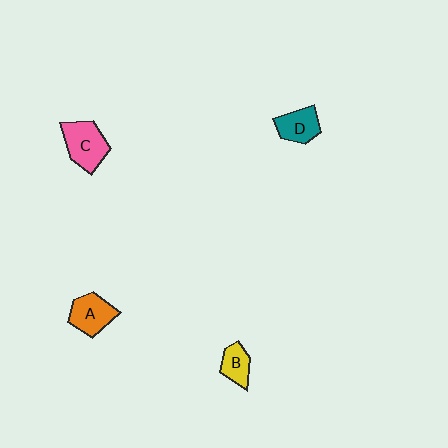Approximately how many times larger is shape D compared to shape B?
Approximately 1.3 times.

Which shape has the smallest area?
Shape B (yellow).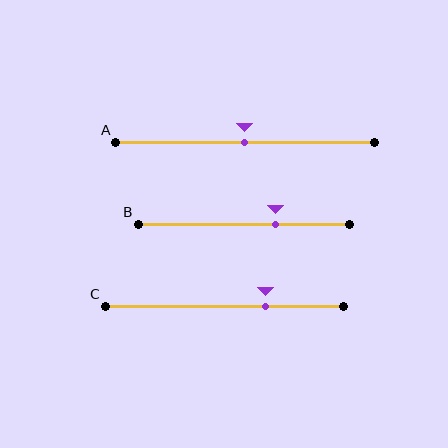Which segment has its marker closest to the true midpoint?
Segment A has its marker closest to the true midpoint.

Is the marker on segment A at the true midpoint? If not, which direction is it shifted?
Yes, the marker on segment A is at the true midpoint.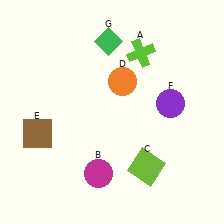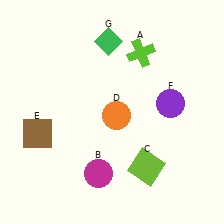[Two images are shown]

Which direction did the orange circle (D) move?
The orange circle (D) moved down.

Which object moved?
The orange circle (D) moved down.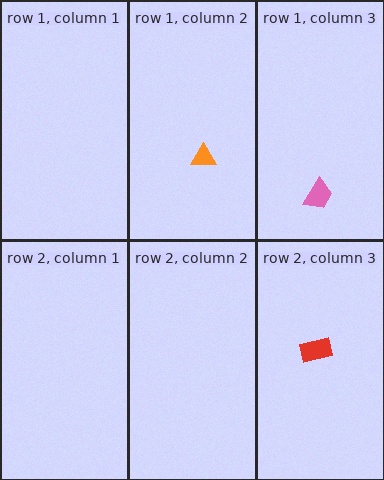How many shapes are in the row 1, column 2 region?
1.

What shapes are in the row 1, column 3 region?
The pink trapezoid.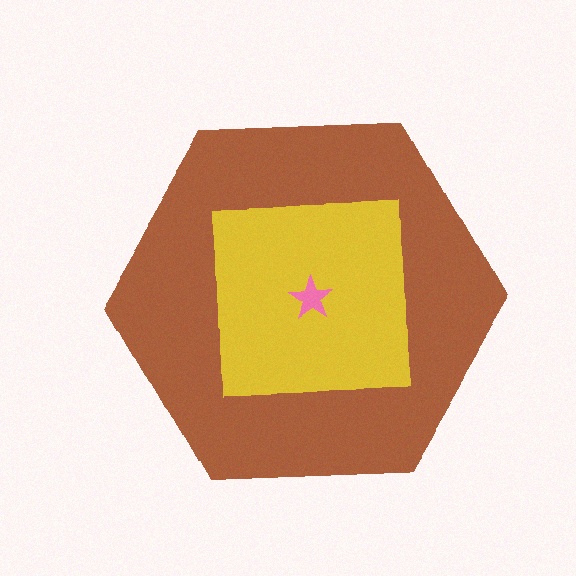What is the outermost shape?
The brown hexagon.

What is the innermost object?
The pink star.